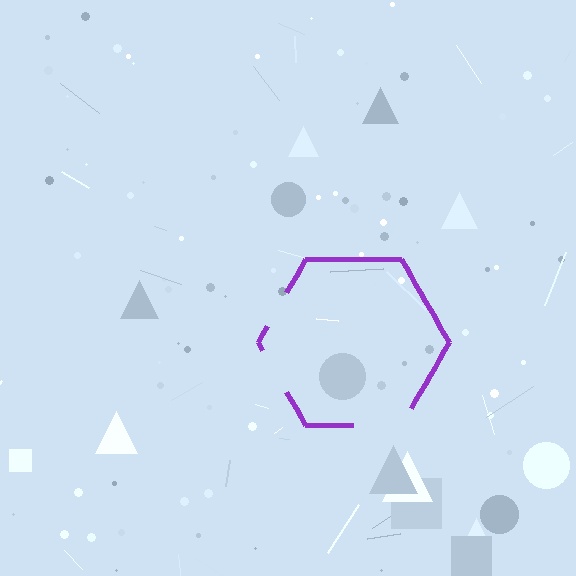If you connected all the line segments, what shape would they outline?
They would outline a hexagon.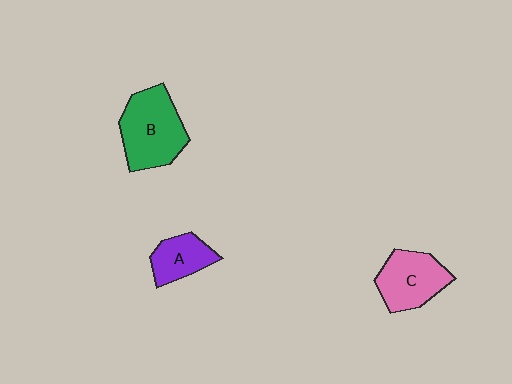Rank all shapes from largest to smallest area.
From largest to smallest: B (green), C (pink), A (purple).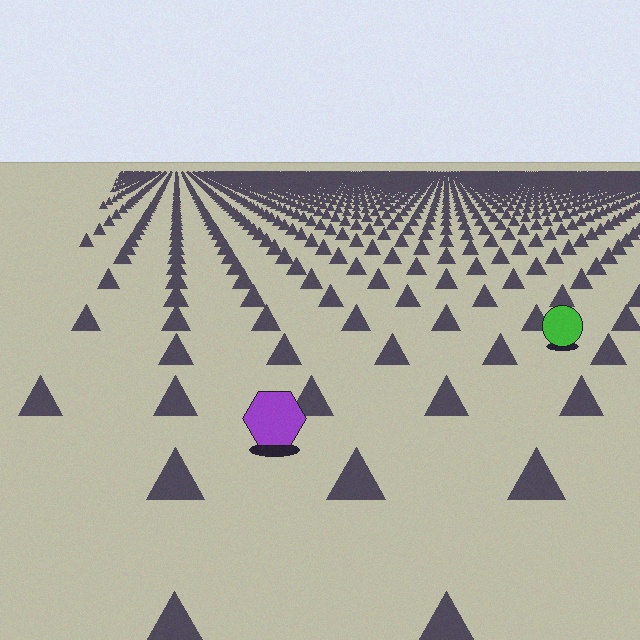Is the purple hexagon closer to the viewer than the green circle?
Yes. The purple hexagon is closer — you can tell from the texture gradient: the ground texture is coarser near it.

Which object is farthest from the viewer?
The green circle is farthest from the viewer. It appears smaller and the ground texture around it is denser.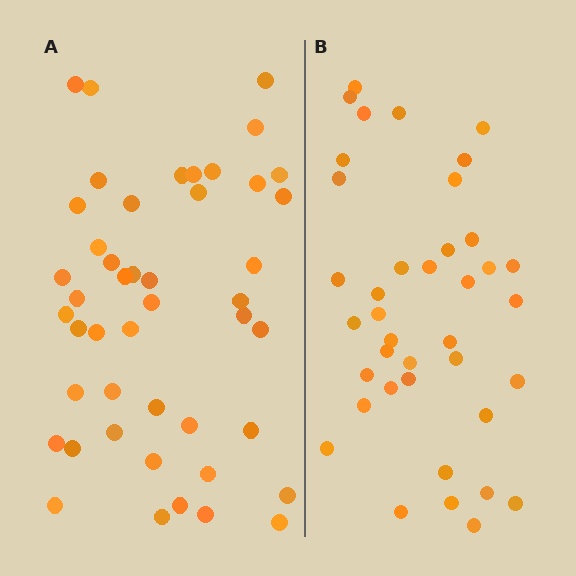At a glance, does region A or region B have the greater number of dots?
Region A (the left region) has more dots.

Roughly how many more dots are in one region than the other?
Region A has roughly 8 or so more dots than region B.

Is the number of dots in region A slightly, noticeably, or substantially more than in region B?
Region A has only slightly more — the two regions are fairly close. The ratio is roughly 1.2 to 1.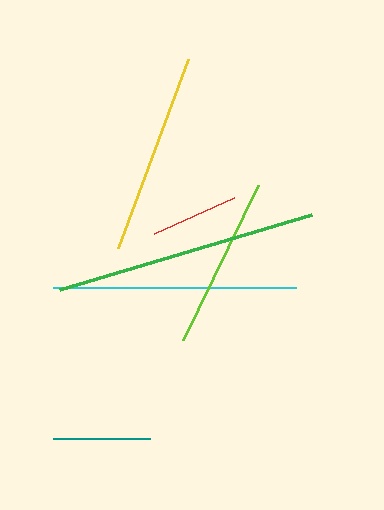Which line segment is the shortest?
The red line is the shortest at approximately 87 pixels.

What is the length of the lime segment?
The lime segment is approximately 173 pixels long.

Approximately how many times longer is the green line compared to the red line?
The green line is approximately 3.0 times the length of the red line.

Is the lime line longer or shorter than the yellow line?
The yellow line is longer than the lime line.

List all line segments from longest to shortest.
From longest to shortest: green, cyan, yellow, lime, teal, red.